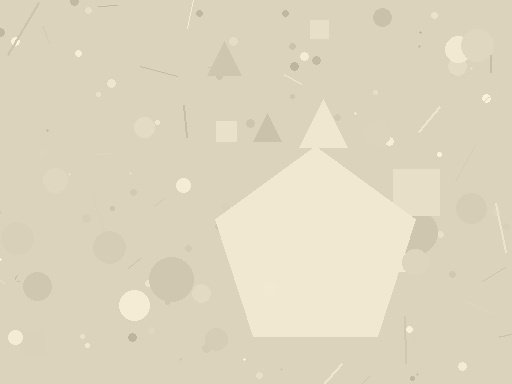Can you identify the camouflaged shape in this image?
The camouflaged shape is a pentagon.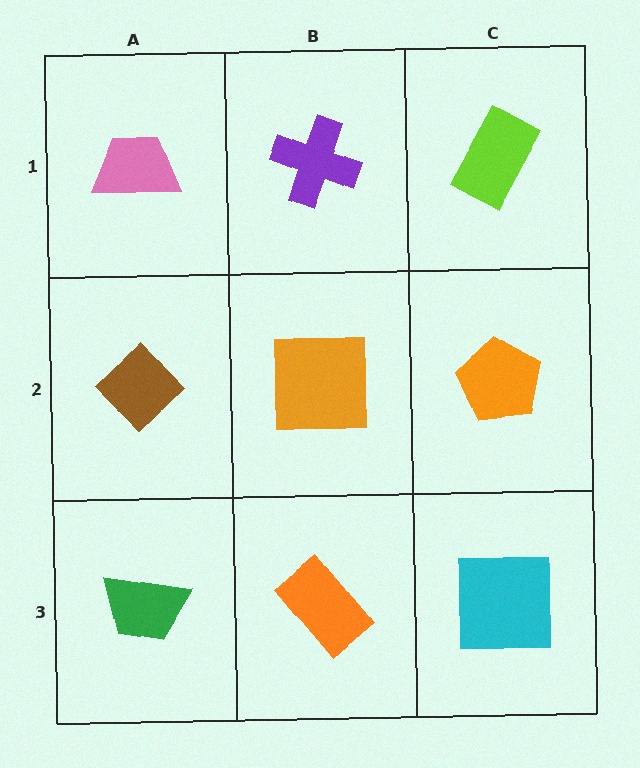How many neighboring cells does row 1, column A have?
2.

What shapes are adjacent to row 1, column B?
An orange square (row 2, column B), a pink trapezoid (row 1, column A), a lime rectangle (row 1, column C).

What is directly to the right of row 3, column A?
An orange rectangle.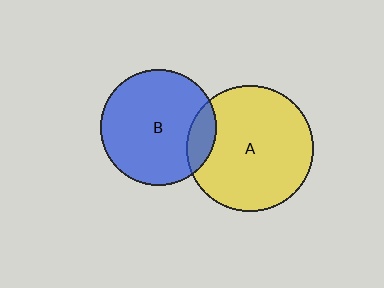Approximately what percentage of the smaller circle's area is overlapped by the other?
Approximately 15%.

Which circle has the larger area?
Circle A (yellow).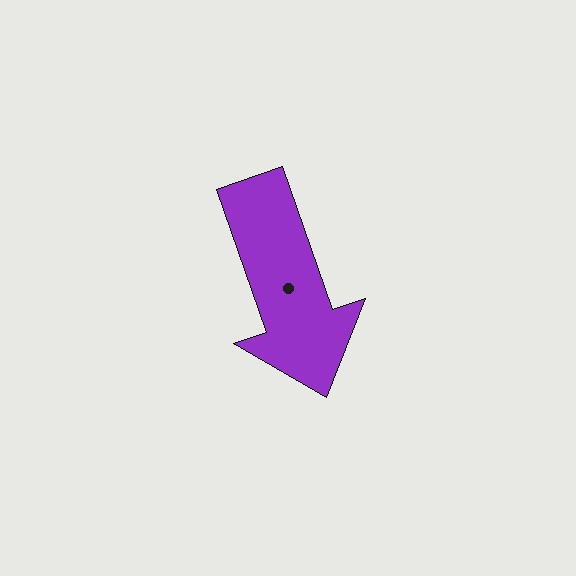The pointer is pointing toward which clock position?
Roughly 5 o'clock.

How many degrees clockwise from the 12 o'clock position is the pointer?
Approximately 161 degrees.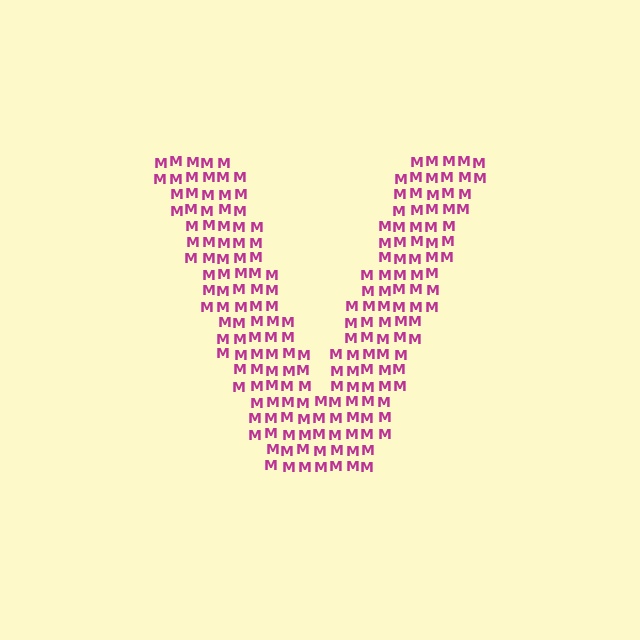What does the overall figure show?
The overall figure shows the letter V.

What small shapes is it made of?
It is made of small letter M's.